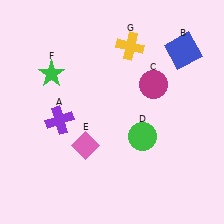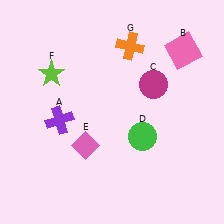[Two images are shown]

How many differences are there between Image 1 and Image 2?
There are 3 differences between the two images.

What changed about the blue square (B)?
In Image 1, B is blue. In Image 2, it changed to pink.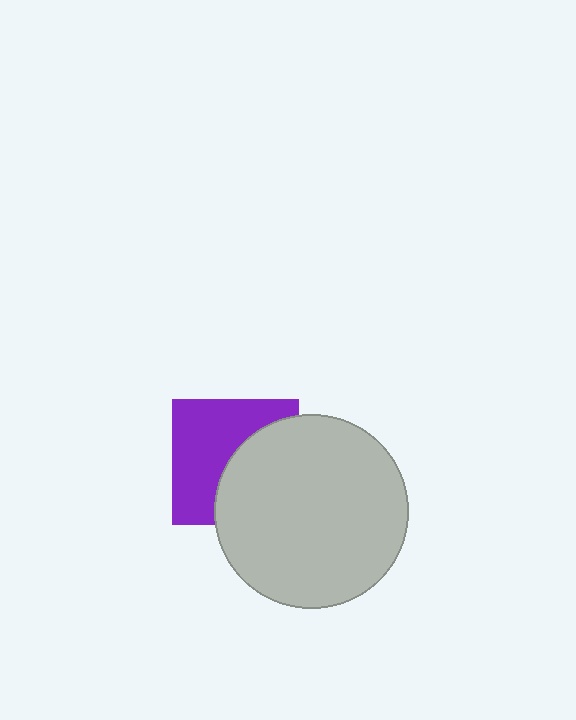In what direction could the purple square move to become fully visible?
The purple square could move left. That would shift it out from behind the light gray circle entirely.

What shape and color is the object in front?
The object in front is a light gray circle.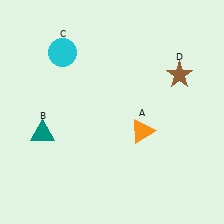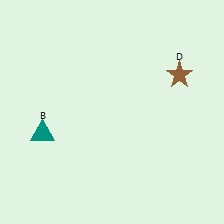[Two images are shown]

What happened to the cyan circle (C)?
The cyan circle (C) was removed in Image 2. It was in the top-left area of Image 1.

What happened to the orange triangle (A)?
The orange triangle (A) was removed in Image 2. It was in the bottom-right area of Image 1.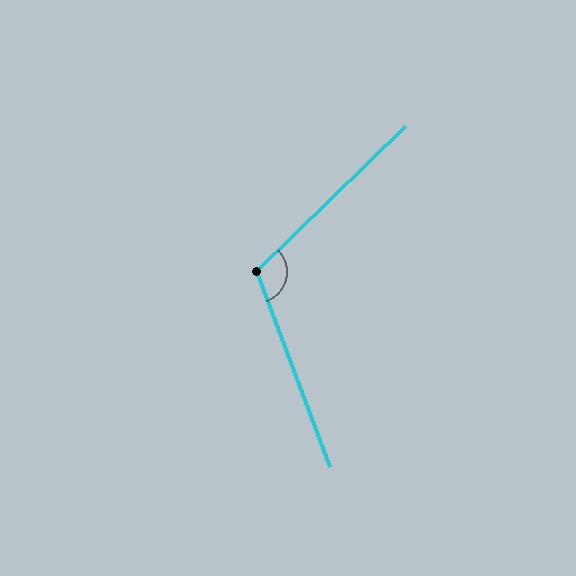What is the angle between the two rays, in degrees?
Approximately 114 degrees.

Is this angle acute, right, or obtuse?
It is obtuse.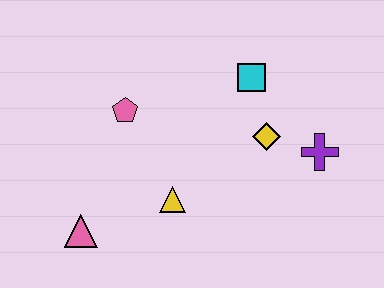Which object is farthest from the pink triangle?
The purple cross is farthest from the pink triangle.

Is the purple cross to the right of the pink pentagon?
Yes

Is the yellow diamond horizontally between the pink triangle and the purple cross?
Yes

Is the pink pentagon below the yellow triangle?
No